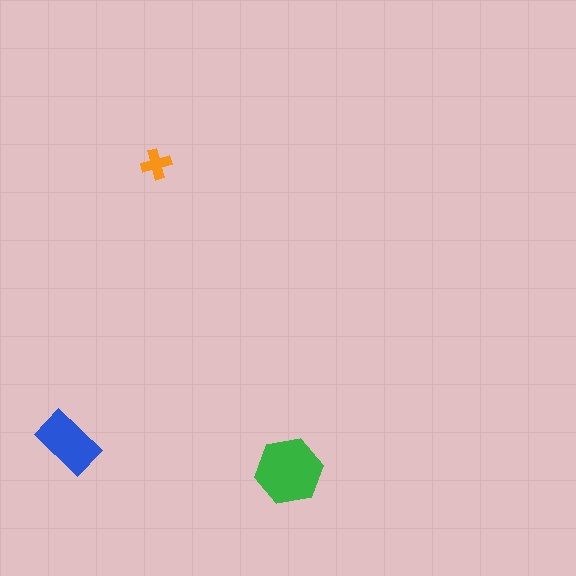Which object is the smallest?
The orange cross.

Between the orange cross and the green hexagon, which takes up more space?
The green hexagon.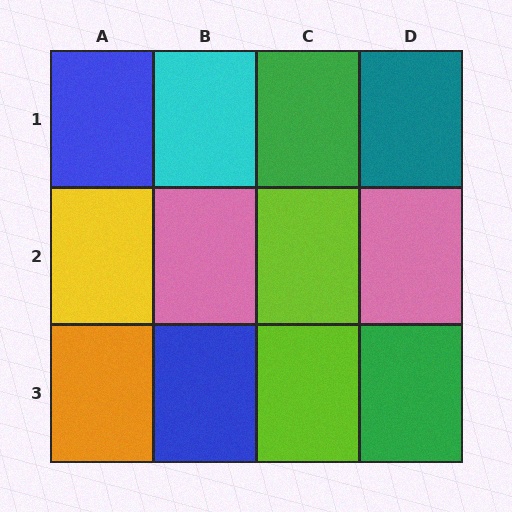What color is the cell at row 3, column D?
Green.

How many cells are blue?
2 cells are blue.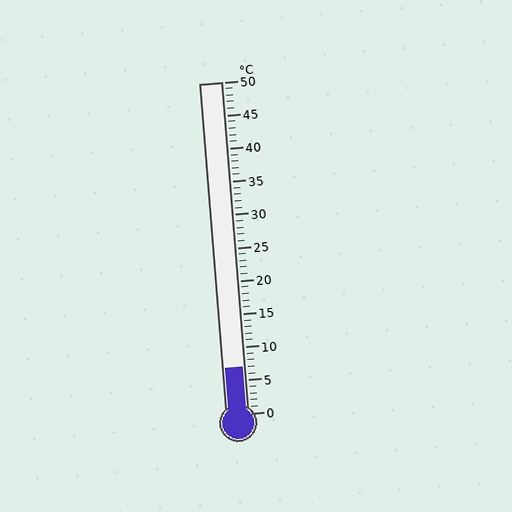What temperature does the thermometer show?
The thermometer shows approximately 7°C.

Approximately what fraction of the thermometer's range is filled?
The thermometer is filled to approximately 15% of its range.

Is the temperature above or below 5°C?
The temperature is above 5°C.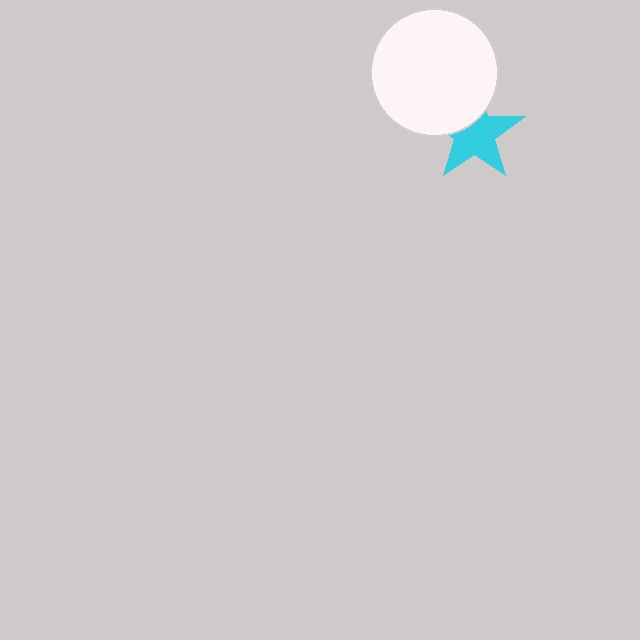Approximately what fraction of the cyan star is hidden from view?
Roughly 34% of the cyan star is hidden behind the white circle.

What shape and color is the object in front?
The object in front is a white circle.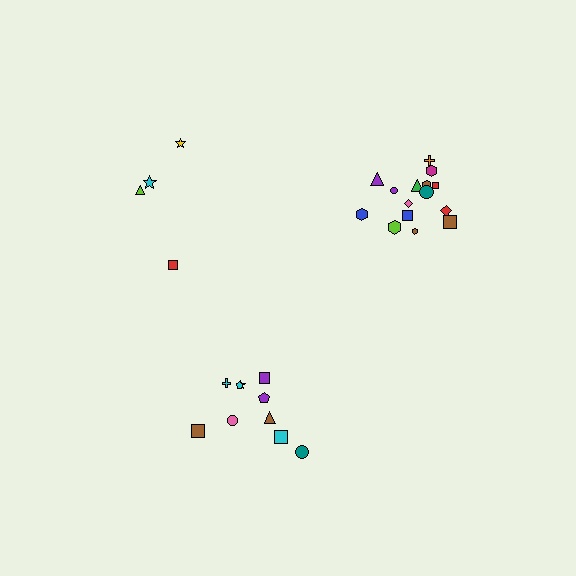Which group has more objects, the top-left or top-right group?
The top-right group.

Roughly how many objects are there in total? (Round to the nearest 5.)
Roughly 30 objects in total.